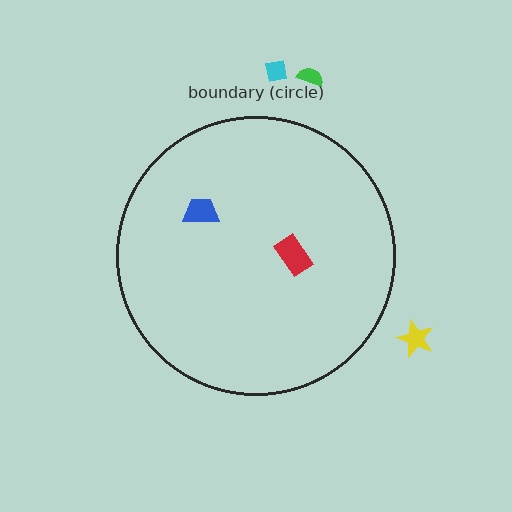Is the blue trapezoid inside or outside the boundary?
Inside.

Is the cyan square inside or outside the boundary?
Outside.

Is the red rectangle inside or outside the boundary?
Inside.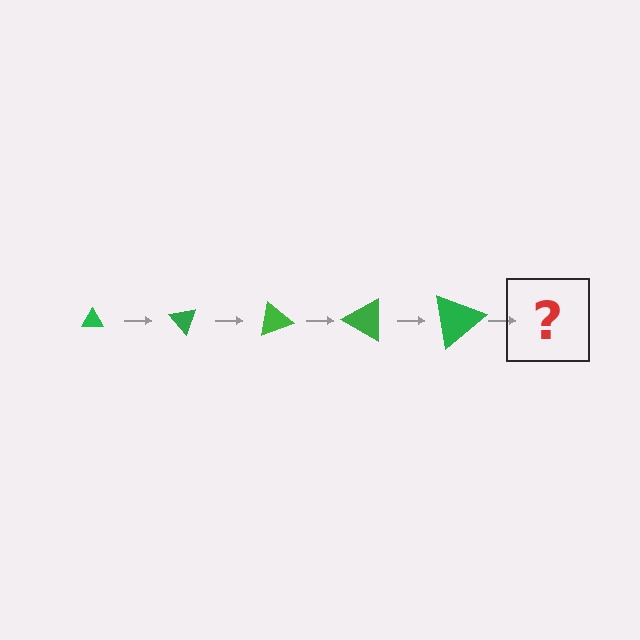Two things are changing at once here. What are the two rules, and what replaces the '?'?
The two rules are that the triangle grows larger each step and it rotates 50 degrees each step. The '?' should be a triangle, larger than the previous one and rotated 250 degrees from the start.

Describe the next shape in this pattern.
It should be a triangle, larger than the previous one and rotated 250 degrees from the start.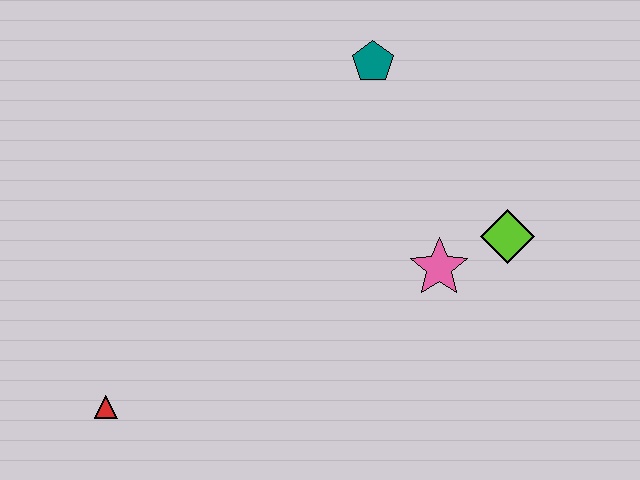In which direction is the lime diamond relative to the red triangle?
The lime diamond is to the right of the red triangle.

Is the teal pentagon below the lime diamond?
No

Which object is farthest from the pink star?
The red triangle is farthest from the pink star.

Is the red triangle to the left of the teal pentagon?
Yes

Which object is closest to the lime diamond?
The pink star is closest to the lime diamond.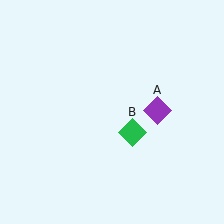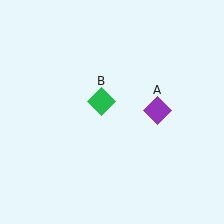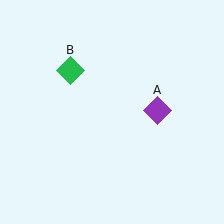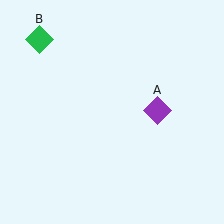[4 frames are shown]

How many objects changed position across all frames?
1 object changed position: green diamond (object B).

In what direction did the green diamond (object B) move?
The green diamond (object B) moved up and to the left.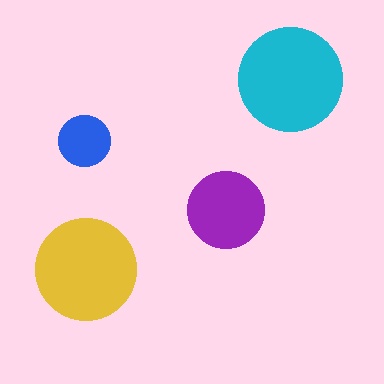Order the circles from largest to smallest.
the cyan one, the yellow one, the purple one, the blue one.